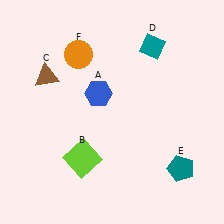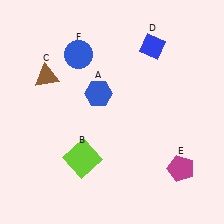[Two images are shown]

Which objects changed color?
D changed from teal to blue. E changed from teal to magenta. F changed from orange to blue.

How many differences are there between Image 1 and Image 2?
There are 3 differences between the two images.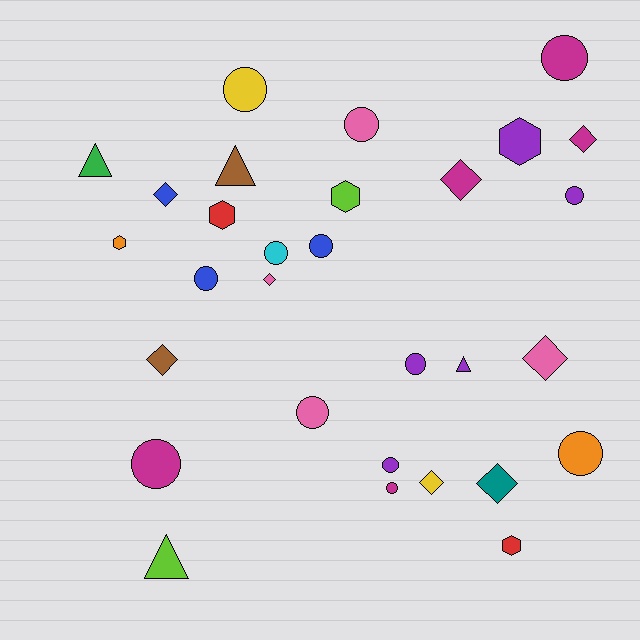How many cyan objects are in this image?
There is 1 cyan object.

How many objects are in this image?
There are 30 objects.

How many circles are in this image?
There are 13 circles.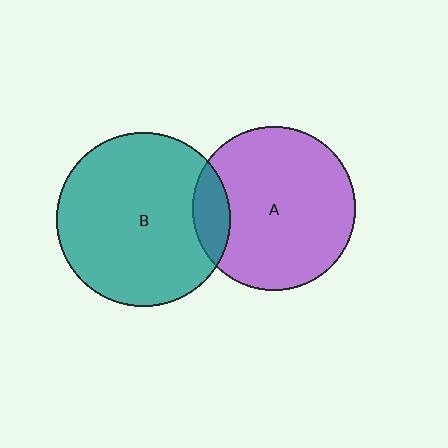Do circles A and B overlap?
Yes.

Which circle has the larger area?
Circle B (teal).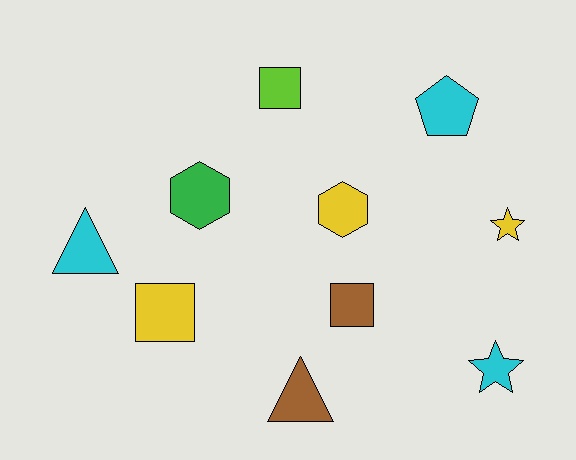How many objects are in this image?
There are 10 objects.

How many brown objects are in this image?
There are 2 brown objects.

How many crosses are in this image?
There are no crosses.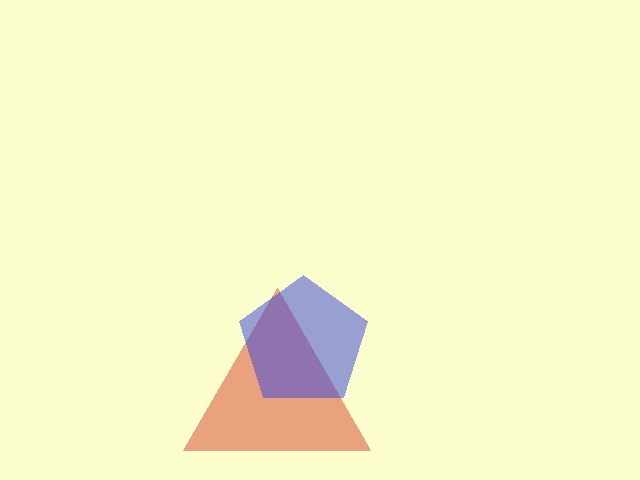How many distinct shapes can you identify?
There are 2 distinct shapes: a red triangle, a blue pentagon.